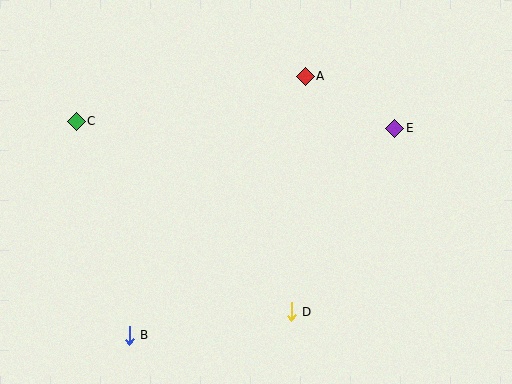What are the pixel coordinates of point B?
Point B is at (129, 335).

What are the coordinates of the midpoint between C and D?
The midpoint between C and D is at (184, 217).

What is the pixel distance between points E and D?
The distance between E and D is 211 pixels.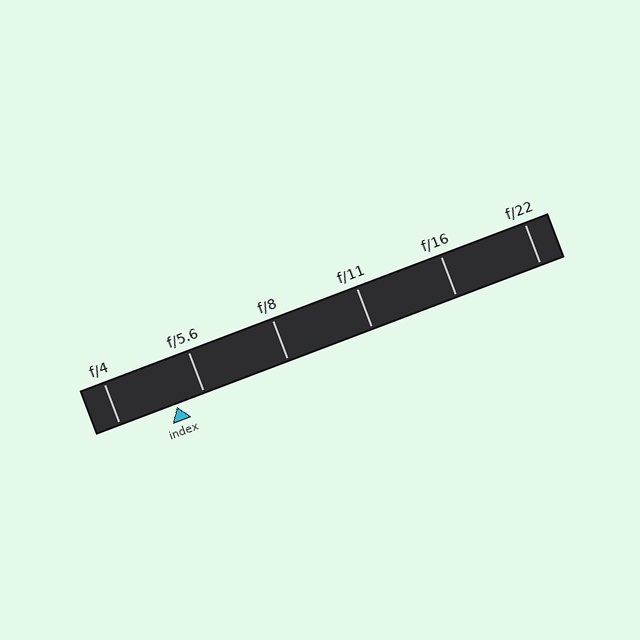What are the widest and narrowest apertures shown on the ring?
The widest aperture shown is f/4 and the narrowest is f/22.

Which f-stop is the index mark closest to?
The index mark is closest to f/5.6.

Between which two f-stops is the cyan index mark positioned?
The index mark is between f/4 and f/5.6.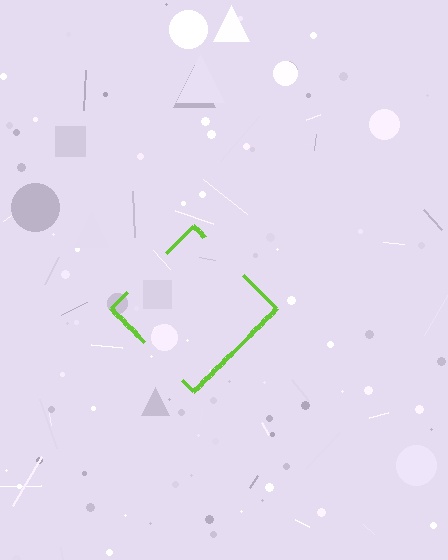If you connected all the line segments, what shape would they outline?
They would outline a diamond.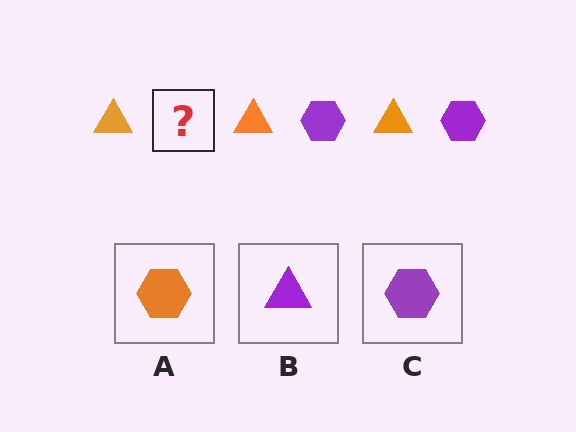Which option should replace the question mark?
Option C.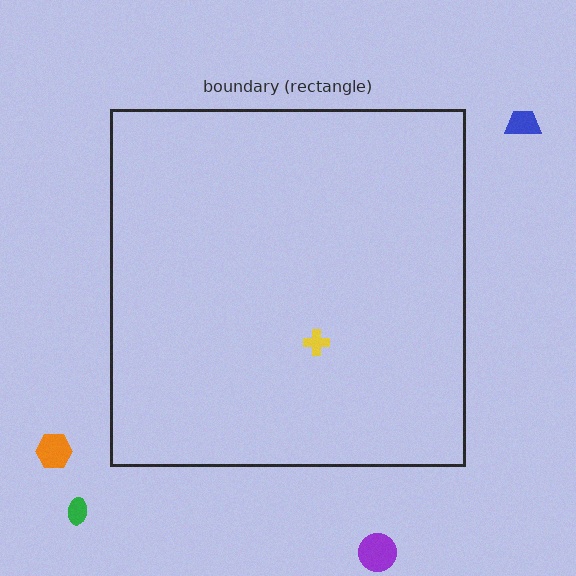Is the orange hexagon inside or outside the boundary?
Outside.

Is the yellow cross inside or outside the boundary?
Inside.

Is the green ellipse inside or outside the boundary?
Outside.